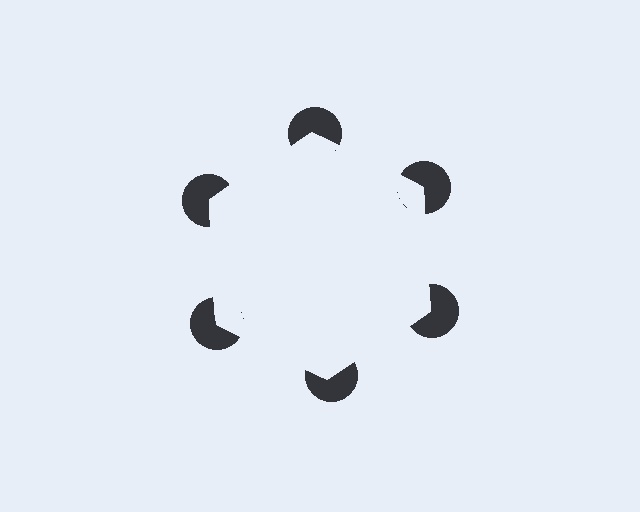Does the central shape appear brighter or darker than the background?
It typically appears slightly brighter than the background, even though no actual brightness change is drawn.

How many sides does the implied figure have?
6 sides.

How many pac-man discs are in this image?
There are 6 — one at each vertex of the illusory hexagon.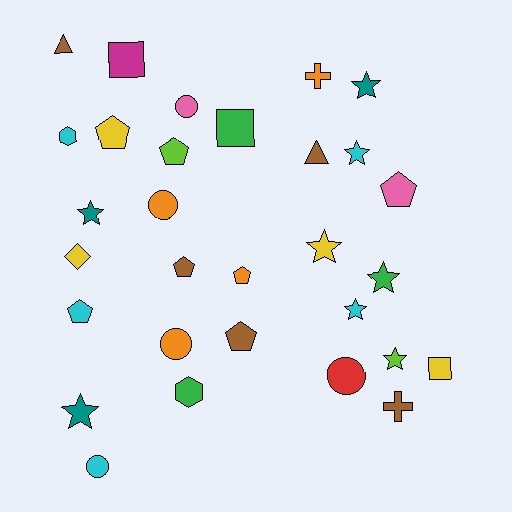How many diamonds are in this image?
There is 1 diamond.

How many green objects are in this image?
There are 3 green objects.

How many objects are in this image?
There are 30 objects.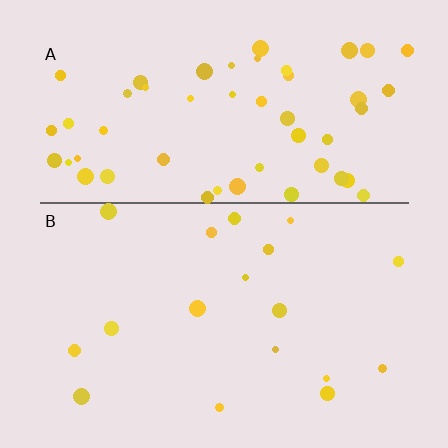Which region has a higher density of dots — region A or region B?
A (the top).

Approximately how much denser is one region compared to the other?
Approximately 3.0× — region A over region B.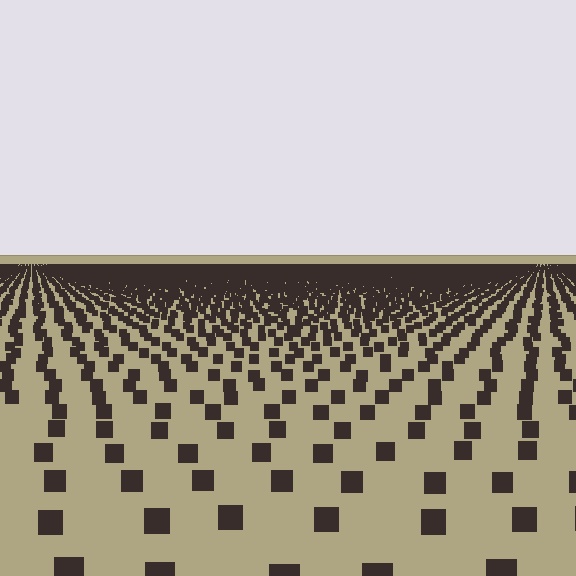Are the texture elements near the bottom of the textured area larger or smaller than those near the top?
Larger. Near the bottom, elements are closer to the viewer and appear at a bigger on-screen size.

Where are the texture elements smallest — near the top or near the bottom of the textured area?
Near the top.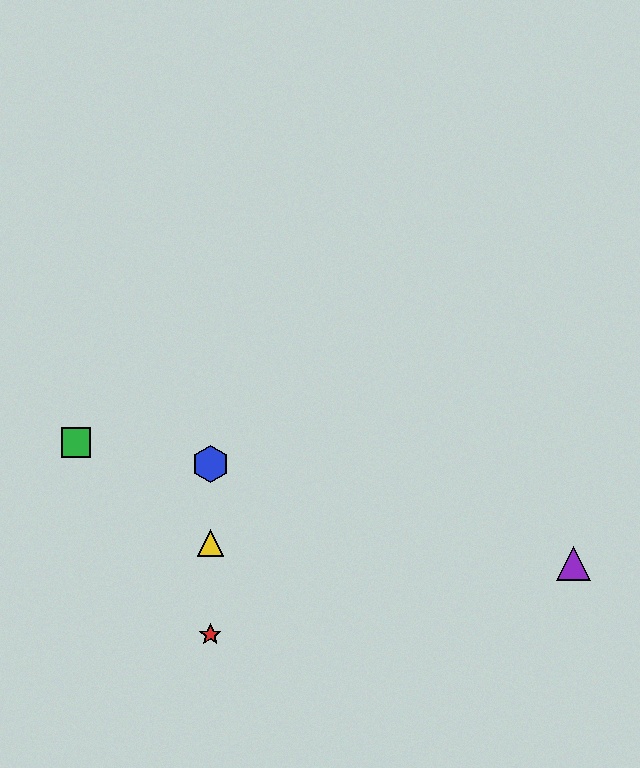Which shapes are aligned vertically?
The red star, the blue hexagon, the yellow triangle are aligned vertically.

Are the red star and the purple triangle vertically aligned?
No, the red star is at x≈210 and the purple triangle is at x≈573.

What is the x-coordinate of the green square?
The green square is at x≈76.